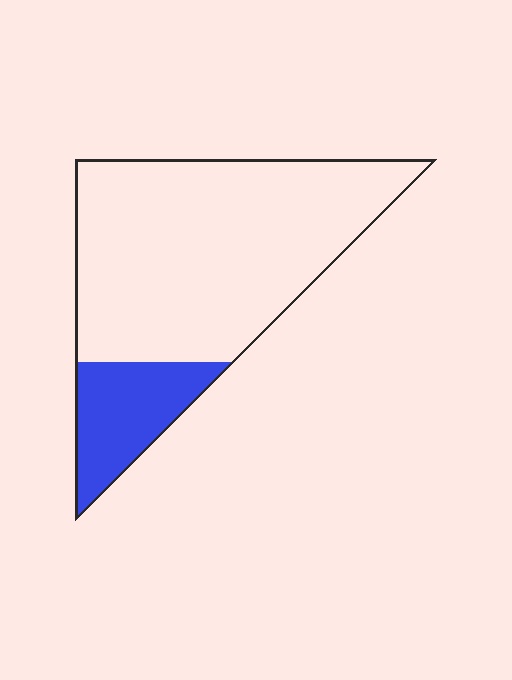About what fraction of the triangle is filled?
About one fifth (1/5).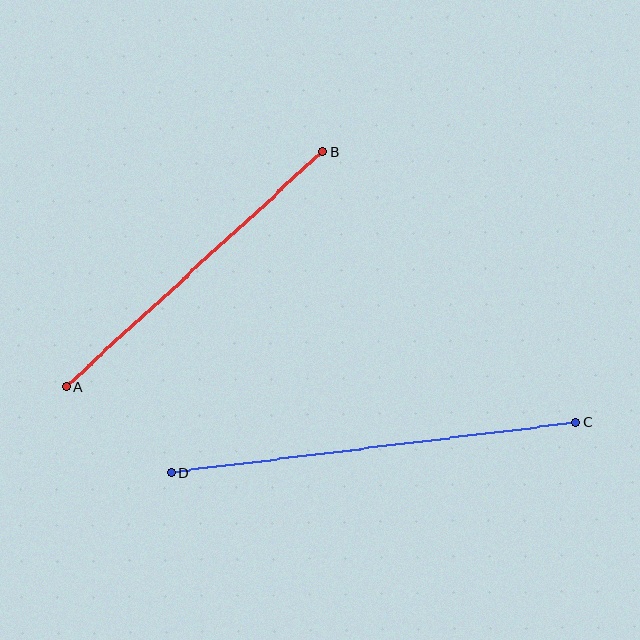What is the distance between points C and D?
The distance is approximately 408 pixels.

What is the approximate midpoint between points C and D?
The midpoint is at approximately (373, 447) pixels.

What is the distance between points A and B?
The distance is approximately 348 pixels.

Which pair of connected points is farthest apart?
Points C and D are farthest apart.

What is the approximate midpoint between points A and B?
The midpoint is at approximately (194, 269) pixels.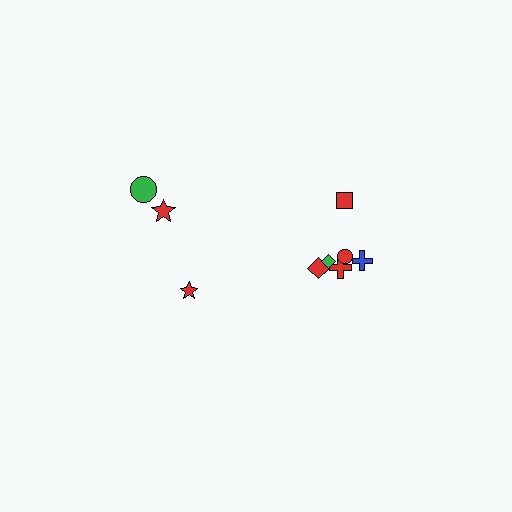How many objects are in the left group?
There are 3 objects.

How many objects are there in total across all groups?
There are 9 objects.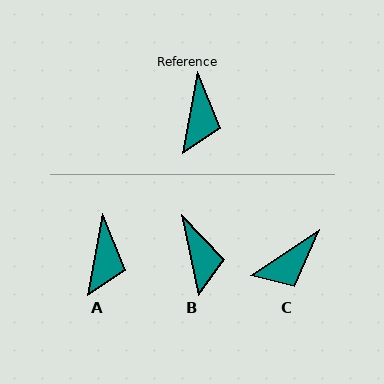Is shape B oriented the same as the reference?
No, it is off by about 22 degrees.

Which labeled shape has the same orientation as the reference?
A.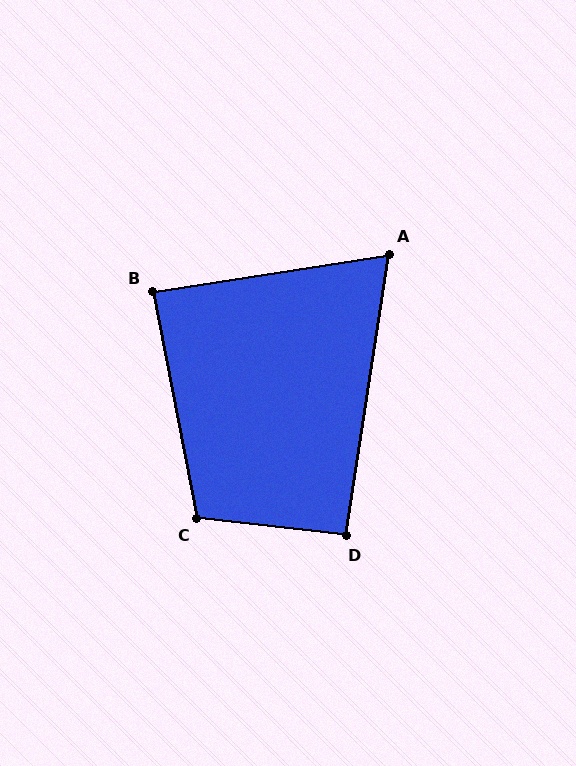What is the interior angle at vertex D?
Approximately 92 degrees (approximately right).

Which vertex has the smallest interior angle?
A, at approximately 72 degrees.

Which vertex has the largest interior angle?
C, at approximately 108 degrees.